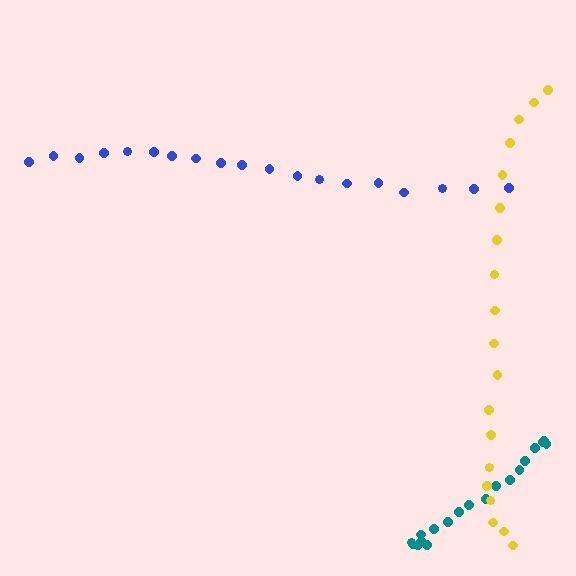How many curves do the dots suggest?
There are 3 distinct paths.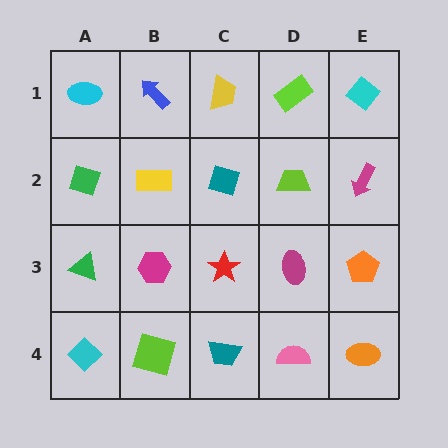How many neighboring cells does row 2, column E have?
3.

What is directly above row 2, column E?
A cyan diamond.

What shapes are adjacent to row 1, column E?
A magenta arrow (row 2, column E), a lime rectangle (row 1, column D).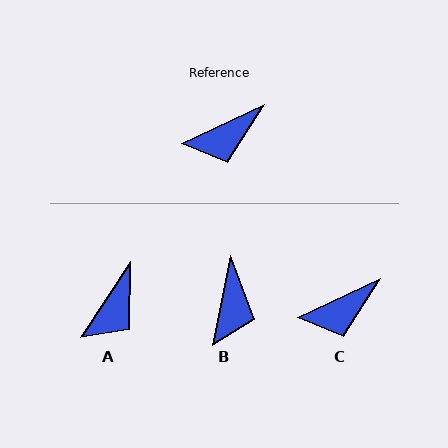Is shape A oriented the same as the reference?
No, it is off by about 32 degrees.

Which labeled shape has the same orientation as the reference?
C.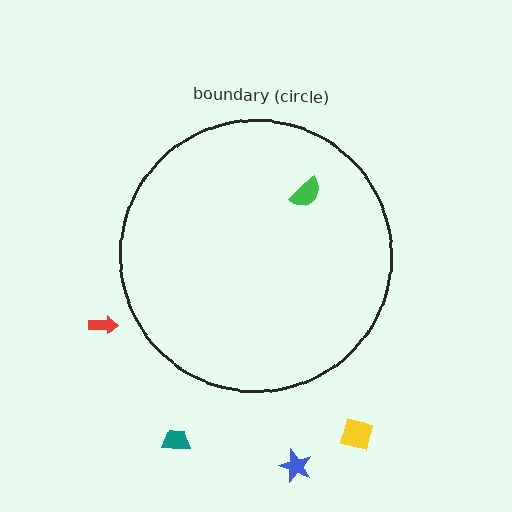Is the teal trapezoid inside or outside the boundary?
Outside.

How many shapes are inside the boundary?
1 inside, 4 outside.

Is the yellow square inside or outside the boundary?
Outside.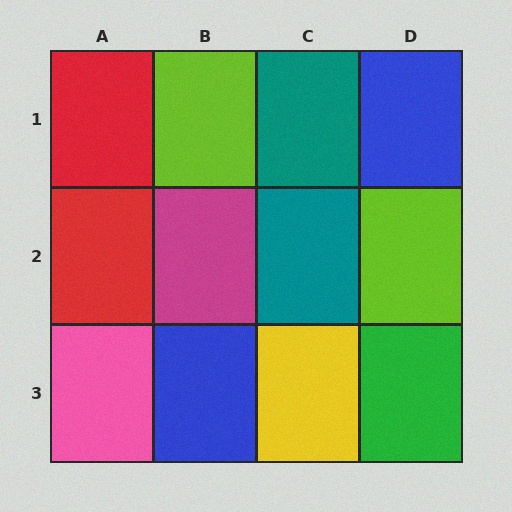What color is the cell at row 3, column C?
Yellow.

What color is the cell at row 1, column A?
Red.